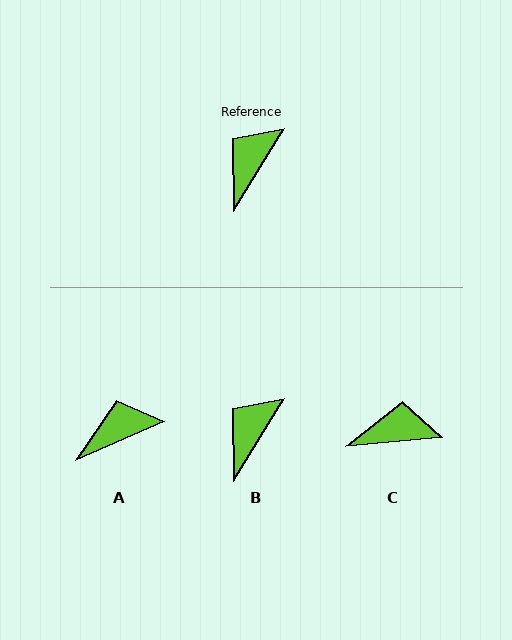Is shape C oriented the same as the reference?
No, it is off by about 53 degrees.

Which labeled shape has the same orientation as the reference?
B.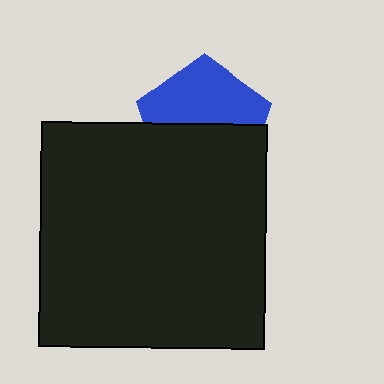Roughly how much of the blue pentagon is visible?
About half of it is visible (roughly 50%).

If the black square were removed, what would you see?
You would see the complete blue pentagon.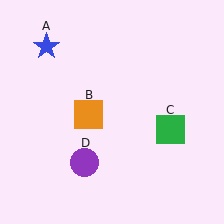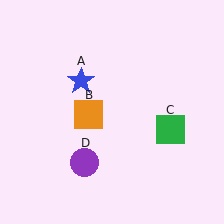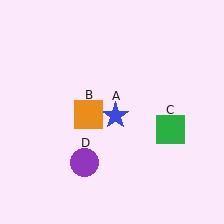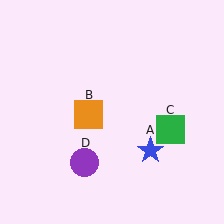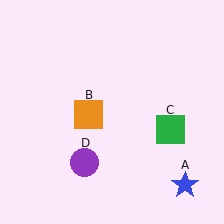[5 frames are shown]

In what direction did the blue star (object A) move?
The blue star (object A) moved down and to the right.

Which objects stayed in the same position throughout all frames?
Orange square (object B) and green square (object C) and purple circle (object D) remained stationary.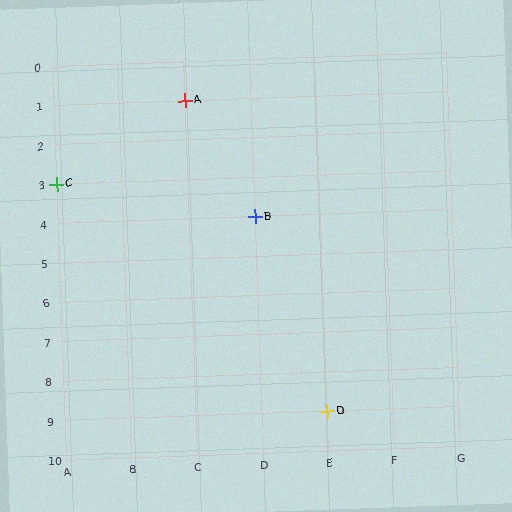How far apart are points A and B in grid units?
Points A and B are 1 column and 3 rows apart (about 3.2 grid units diagonally).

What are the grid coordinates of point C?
Point C is at grid coordinates (A, 3).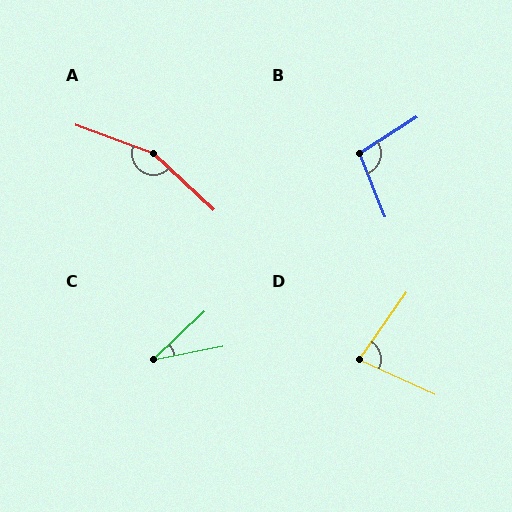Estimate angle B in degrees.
Approximately 101 degrees.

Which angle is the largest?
A, at approximately 157 degrees.